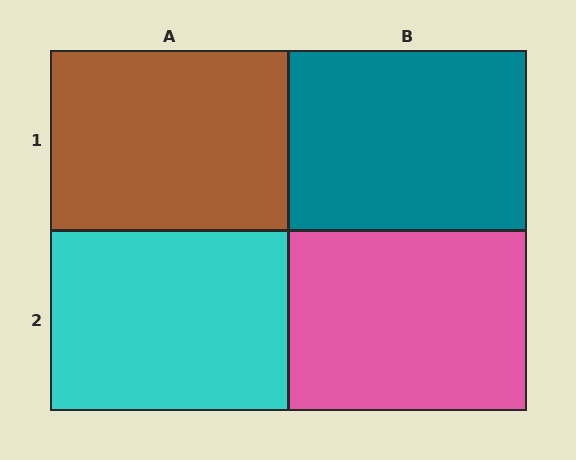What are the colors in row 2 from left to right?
Cyan, pink.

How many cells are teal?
1 cell is teal.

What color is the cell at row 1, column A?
Brown.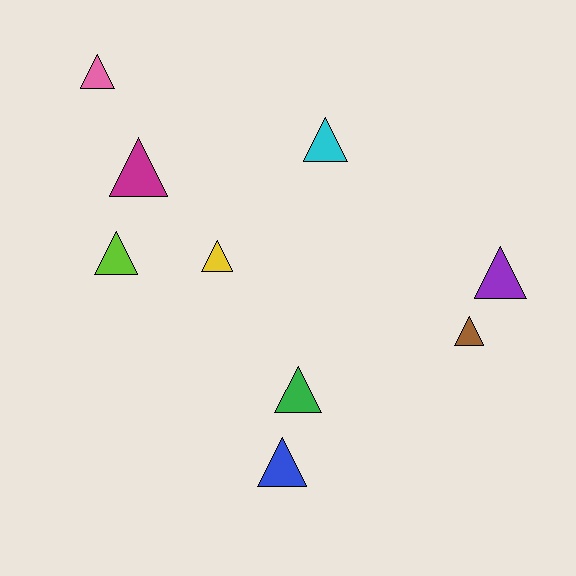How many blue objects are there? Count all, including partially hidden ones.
There is 1 blue object.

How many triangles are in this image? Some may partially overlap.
There are 9 triangles.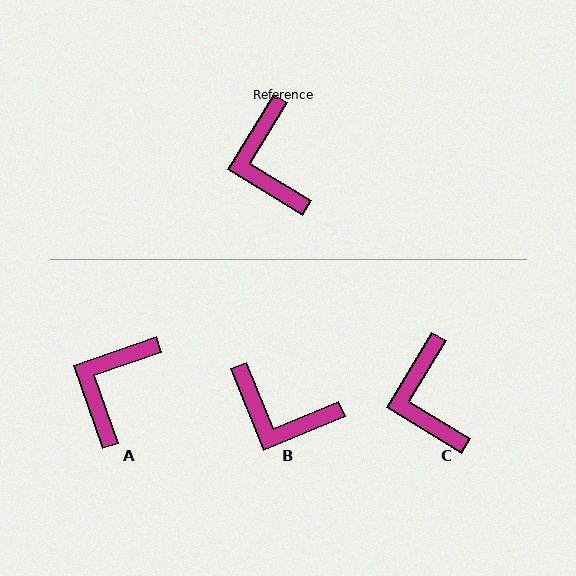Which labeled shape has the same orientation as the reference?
C.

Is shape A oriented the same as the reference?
No, it is off by about 40 degrees.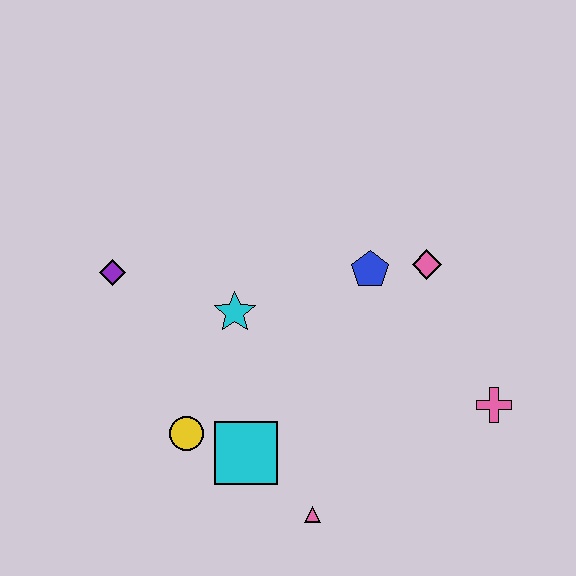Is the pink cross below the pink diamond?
Yes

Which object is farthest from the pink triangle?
The purple diamond is farthest from the pink triangle.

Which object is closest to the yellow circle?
The cyan square is closest to the yellow circle.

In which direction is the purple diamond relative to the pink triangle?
The purple diamond is above the pink triangle.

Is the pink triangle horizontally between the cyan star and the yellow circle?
No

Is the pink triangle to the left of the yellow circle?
No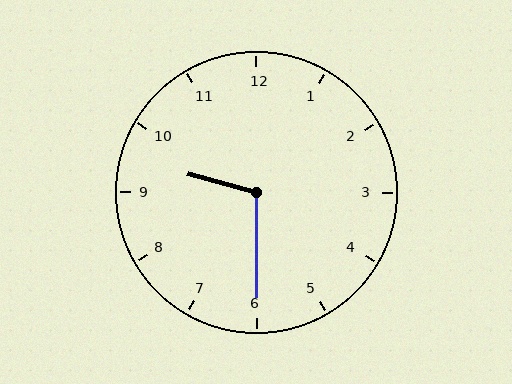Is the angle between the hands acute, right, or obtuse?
It is obtuse.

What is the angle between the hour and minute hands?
Approximately 105 degrees.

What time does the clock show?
9:30.